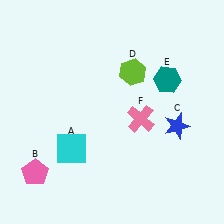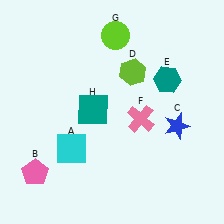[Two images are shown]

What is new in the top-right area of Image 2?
A lime circle (G) was added in the top-right area of Image 2.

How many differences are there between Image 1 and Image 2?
There are 2 differences between the two images.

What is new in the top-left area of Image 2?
A teal square (H) was added in the top-left area of Image 2.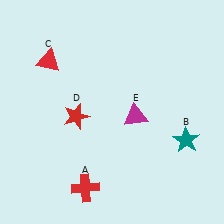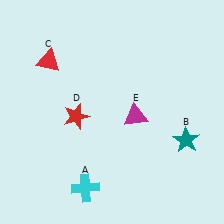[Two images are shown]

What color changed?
The cross (A) changed from red in Image 1 to cyan in Image 2.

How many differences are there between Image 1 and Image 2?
There is 1 difference between the two images.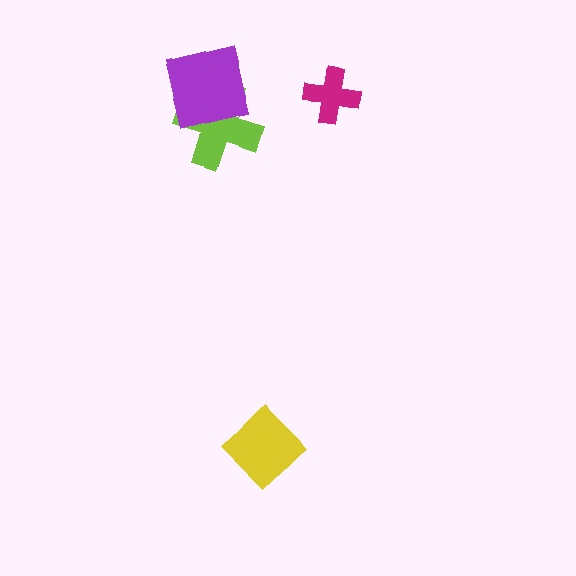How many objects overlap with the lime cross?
1 object overlaps with the lime cross.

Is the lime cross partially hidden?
Yes, it is partially covered by another shape.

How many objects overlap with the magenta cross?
0 objects overlap with the magenta cross.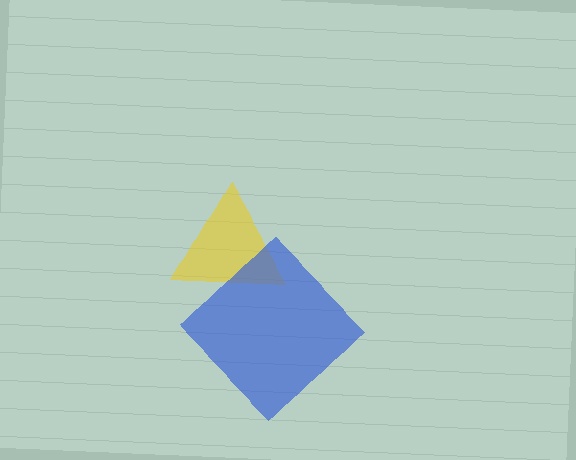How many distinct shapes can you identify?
There are 2 distinct shapes: a yellow triangle, a blue diamond.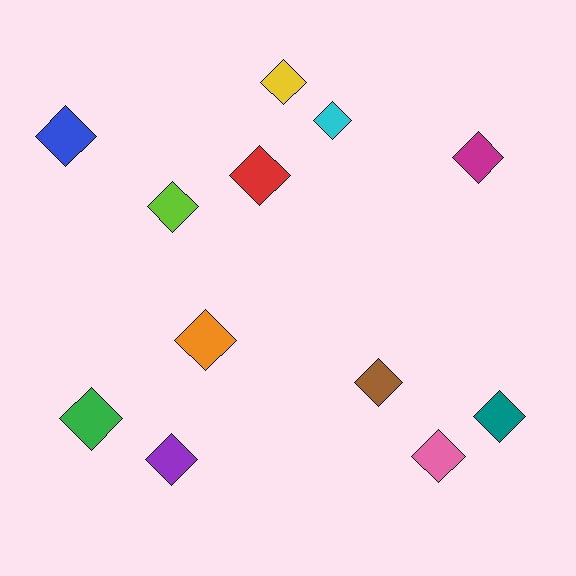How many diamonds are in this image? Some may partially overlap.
There are 12 diamonds.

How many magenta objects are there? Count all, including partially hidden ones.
There is 1 magenta object.